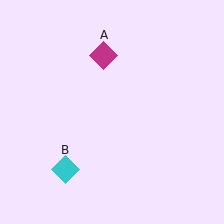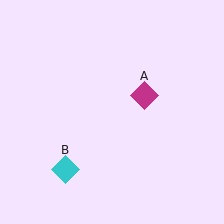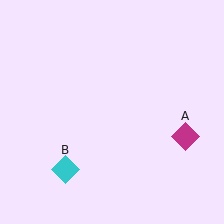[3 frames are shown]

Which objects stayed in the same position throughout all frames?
Cyan diamond (object B) remained stationary.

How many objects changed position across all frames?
1 object changed position: magenta diamond (object A).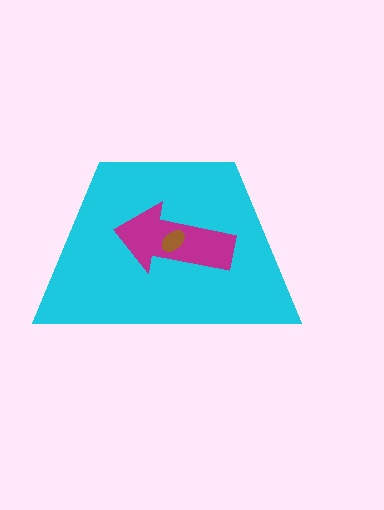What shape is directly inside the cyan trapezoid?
The magenta arrow.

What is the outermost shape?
The cyan trapezoid.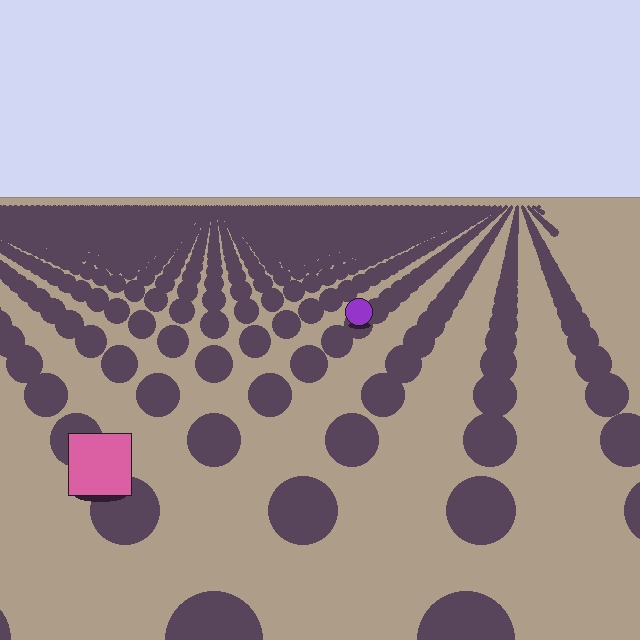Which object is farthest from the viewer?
The purple circle is farthest from the viewer. It appears smaller and the ground texture around it is denser.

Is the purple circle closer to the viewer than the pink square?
No. The pink square is closer — you can tell from the texture gradient: the ground texture is coarser near it.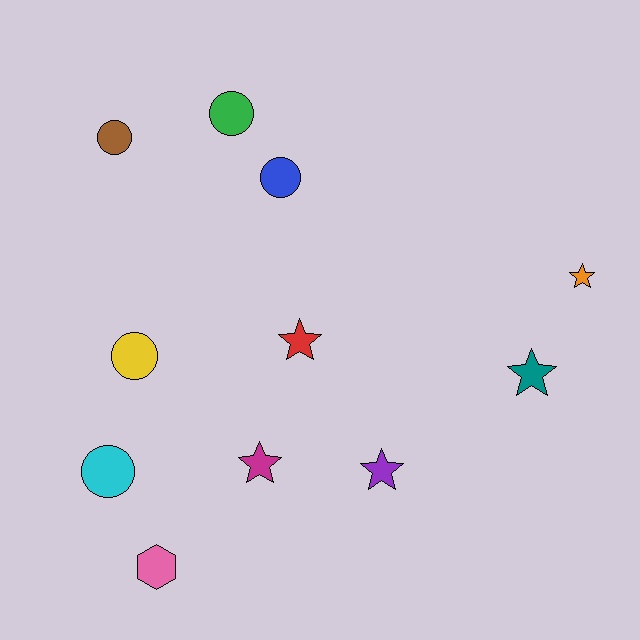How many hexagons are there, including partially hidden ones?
There is 1 hexagon.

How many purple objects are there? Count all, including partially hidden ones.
There is 1 purple object.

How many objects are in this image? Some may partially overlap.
There are 11 objects.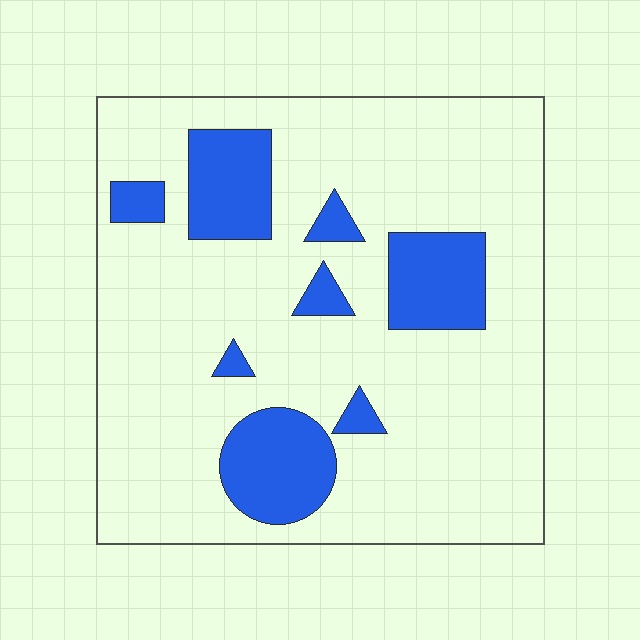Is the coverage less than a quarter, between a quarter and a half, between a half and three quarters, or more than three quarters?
Less than a quarter.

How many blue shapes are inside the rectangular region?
8.